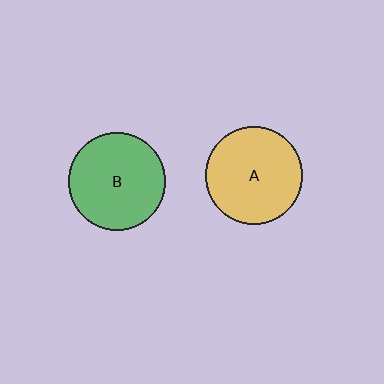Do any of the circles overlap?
No, none of the circles overlap.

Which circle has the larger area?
Circle A (yellow).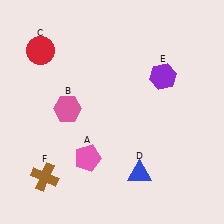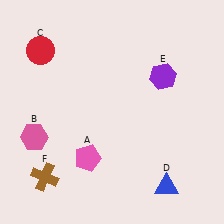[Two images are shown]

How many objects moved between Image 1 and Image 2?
2 objects moved between the two images.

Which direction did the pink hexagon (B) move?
The pink hexagon (B) moved left.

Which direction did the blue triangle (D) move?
The blue triangle (D) moved right.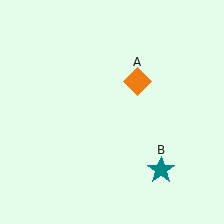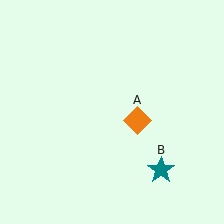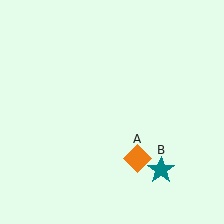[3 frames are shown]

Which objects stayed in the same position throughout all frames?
Teal star (object B) remained stationary.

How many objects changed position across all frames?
1 object changed position: orange diamond (object A).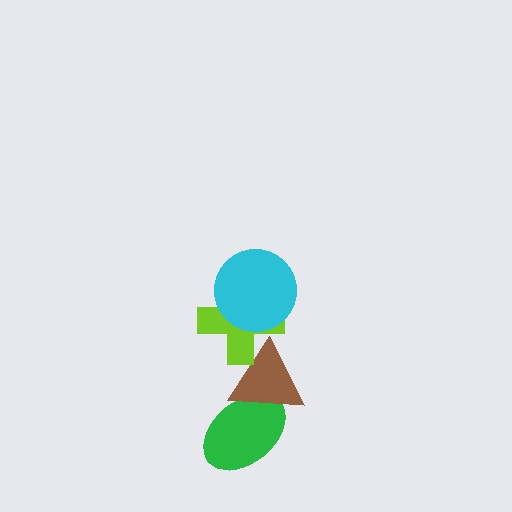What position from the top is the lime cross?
The lime cross is 2nd from the top.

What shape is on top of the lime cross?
The cyan circle is on top of the lime cross.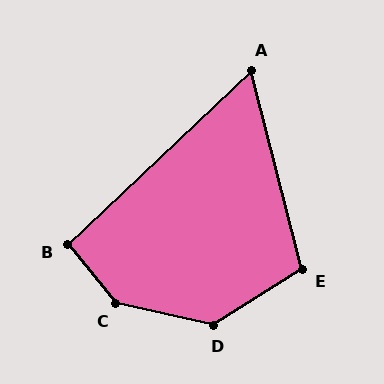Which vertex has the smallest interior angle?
A, at approximately 61 degrees.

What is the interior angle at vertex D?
Approximately 135 degrees (obtuse).